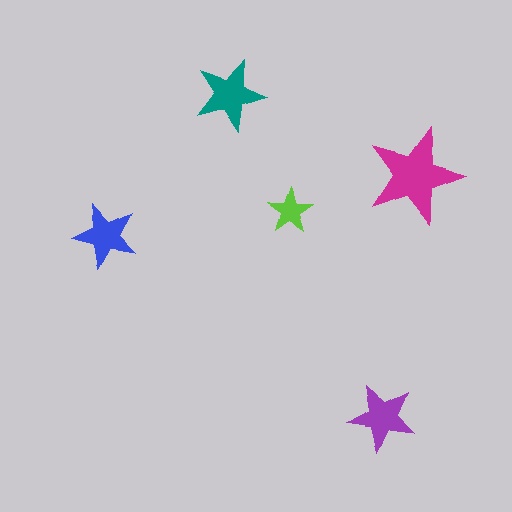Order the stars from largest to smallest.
the magenta one, the teal one, the purple one, the blue one, the lime one.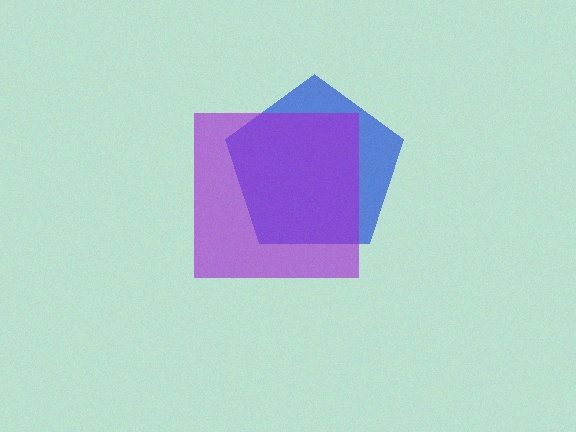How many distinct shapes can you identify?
There are 2 distinct shapes: a blue pentagon, a purple square.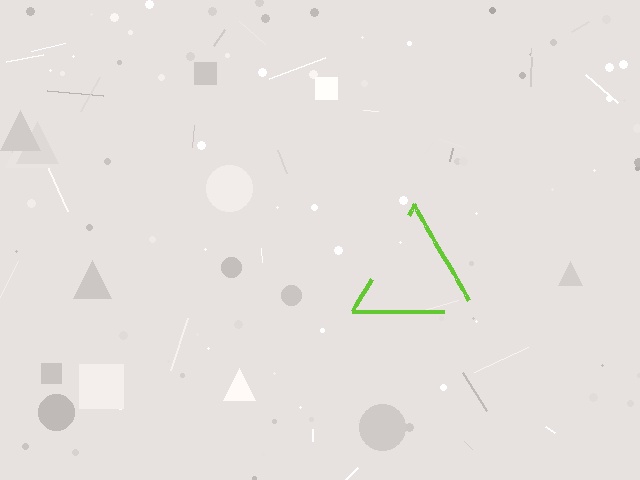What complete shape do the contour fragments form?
The contour fragments form a triangle.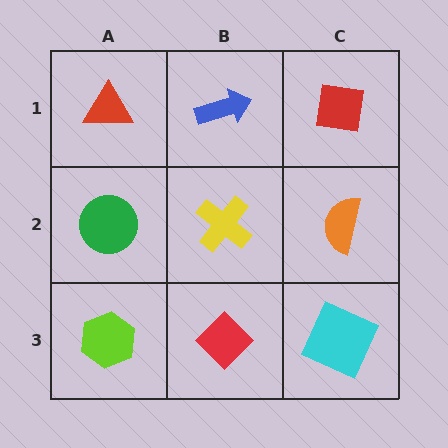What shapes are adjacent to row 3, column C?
An orange semicircle (row 2, column C), a red diamond (row 3, column B).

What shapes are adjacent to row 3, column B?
A yellow cross (row 2, column B), a lime hexagon (row 3, column A), a cyan square (row 3, column C).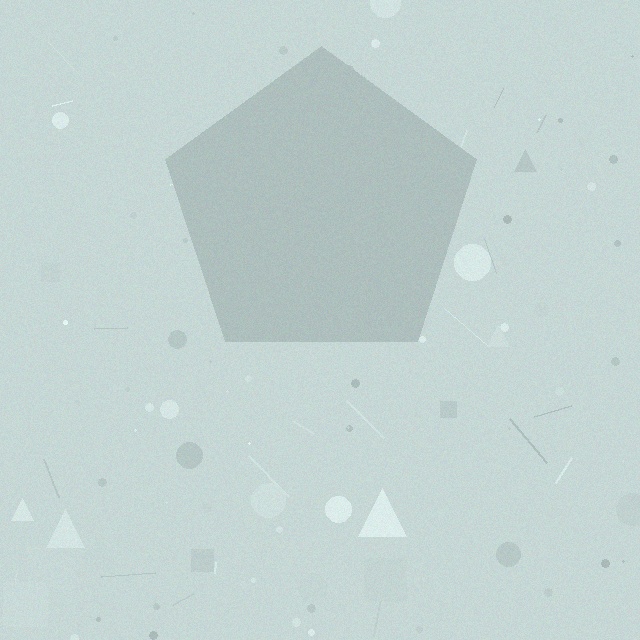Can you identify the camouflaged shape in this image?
The camouflaged shape is a pentagon.